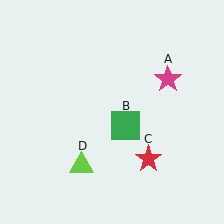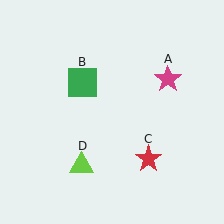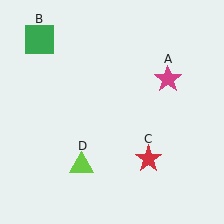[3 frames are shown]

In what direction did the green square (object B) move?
The green square (object B) moved up and to the left.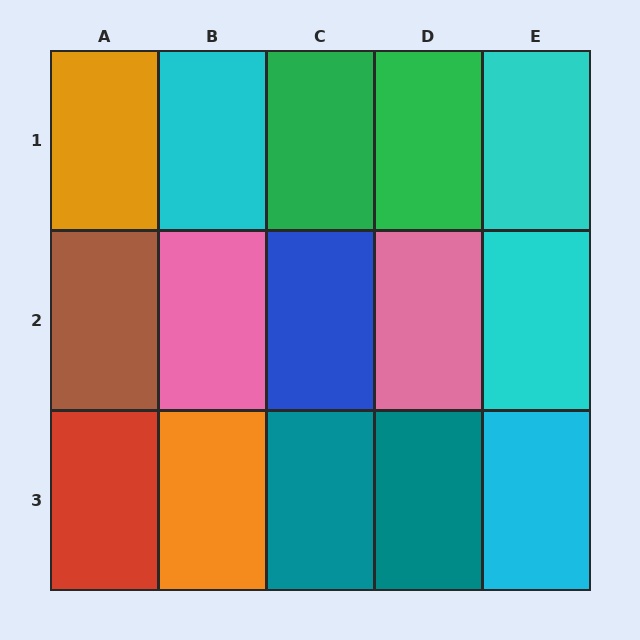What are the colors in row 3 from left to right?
Red, orange, teal, teal, cyan.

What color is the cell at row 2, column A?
Brown.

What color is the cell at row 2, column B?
Pink.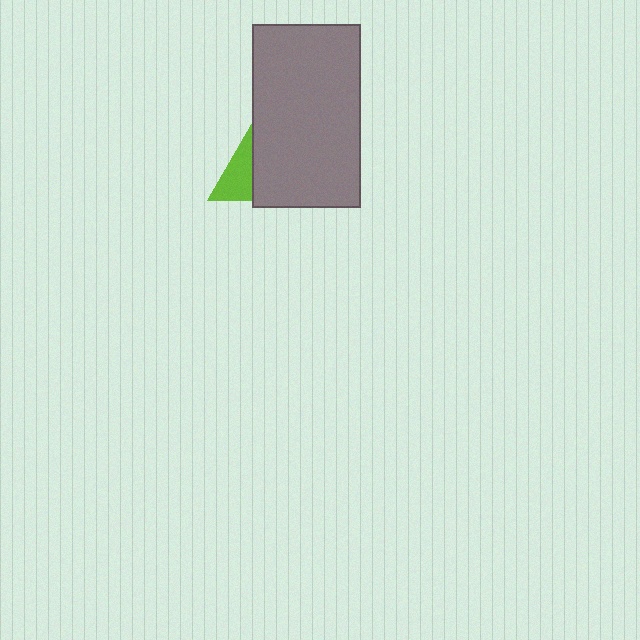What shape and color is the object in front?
The object in front is a gray rectangle.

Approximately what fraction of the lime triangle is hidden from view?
Roughly 50% of the lime triangle is hidden behind the gray rectangle.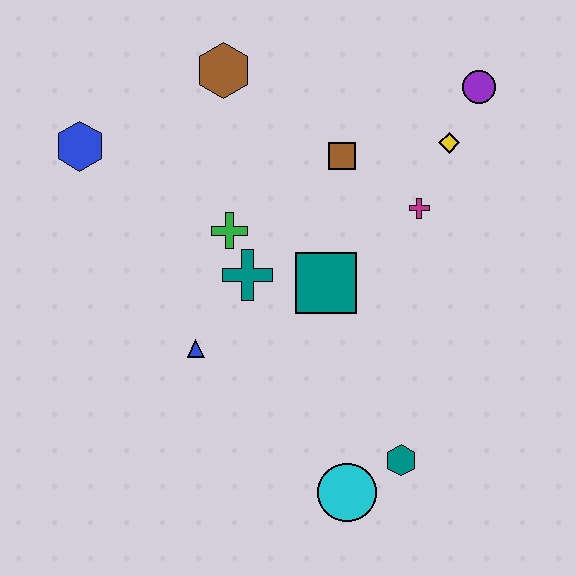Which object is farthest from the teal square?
The blue hexagon is farthest from the teal square.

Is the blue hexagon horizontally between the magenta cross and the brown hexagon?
No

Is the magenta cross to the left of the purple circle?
Yes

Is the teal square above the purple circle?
No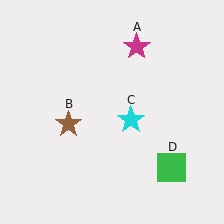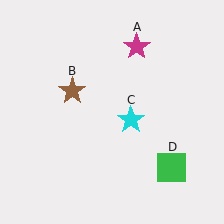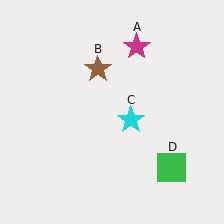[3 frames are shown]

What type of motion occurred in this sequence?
The brown star (object B) rotated clockwise around the center of the scene.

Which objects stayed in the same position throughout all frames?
Magenta star (object A) and cyan star (object C) and green square (object D) remained stationary.